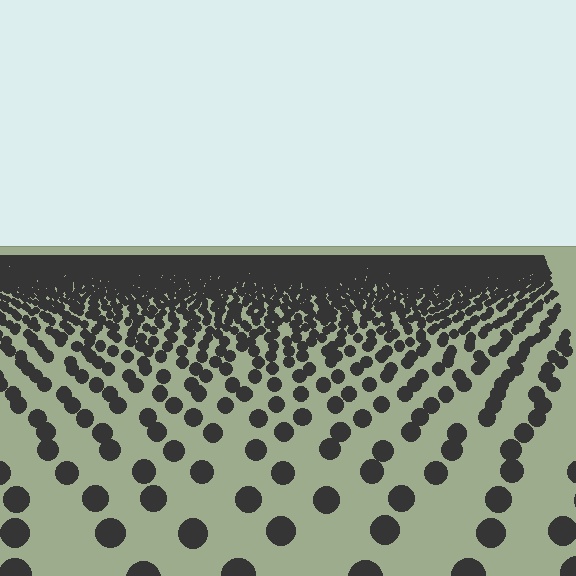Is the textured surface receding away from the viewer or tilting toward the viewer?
The surface is receding away from the viewer. Texture elements get smaller and denser toward the top.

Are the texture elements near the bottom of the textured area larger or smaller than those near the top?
Larger. Near the bottom, elements are closer to the viewer and appear at a bigger on-screen size.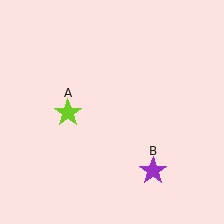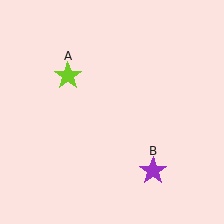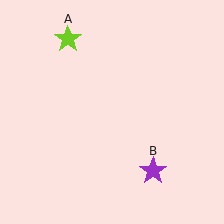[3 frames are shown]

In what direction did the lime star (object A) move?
The lime star (object A) moved up.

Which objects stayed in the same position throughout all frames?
Purple star (object B) remained stationary.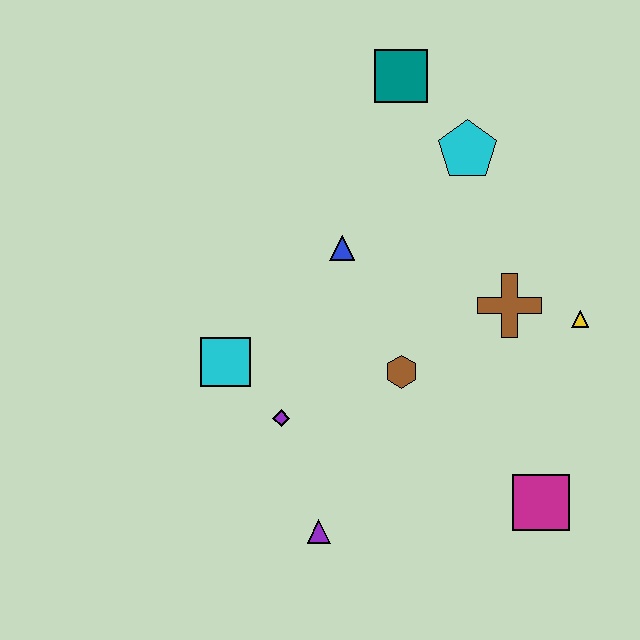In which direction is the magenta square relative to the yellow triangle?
The magenta square is below the yellow triangle.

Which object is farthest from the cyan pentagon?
The purple triangle is farthest from the cyan pentagon.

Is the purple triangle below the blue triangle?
Yes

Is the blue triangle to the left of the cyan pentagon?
Yes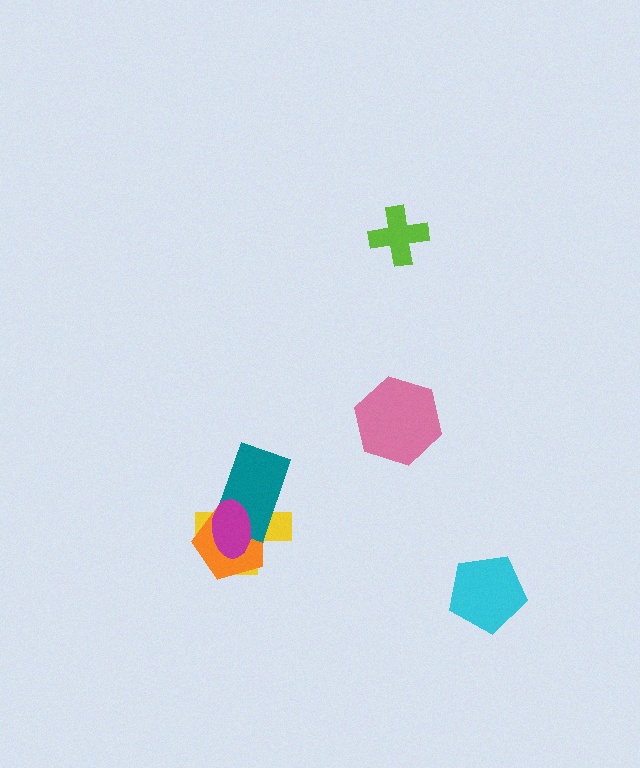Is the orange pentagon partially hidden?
Yes, it is partially covered by another shape.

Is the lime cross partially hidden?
No, no other shape covers it.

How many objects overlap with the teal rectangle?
3 objects overlap with the teal rectangle.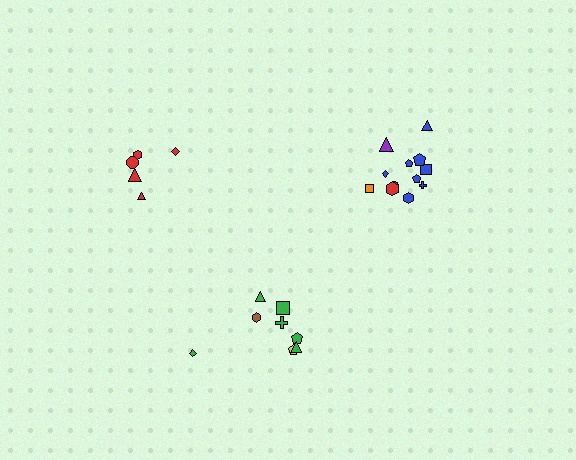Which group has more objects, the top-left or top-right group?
The top-right group.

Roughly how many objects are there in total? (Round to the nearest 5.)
Roughly 25 objects in total.